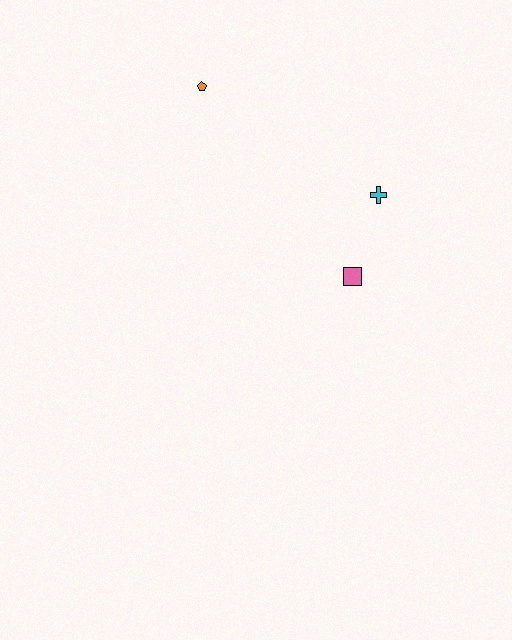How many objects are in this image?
There are 3 objects.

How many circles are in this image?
There are no circles.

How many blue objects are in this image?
There are no blue objects.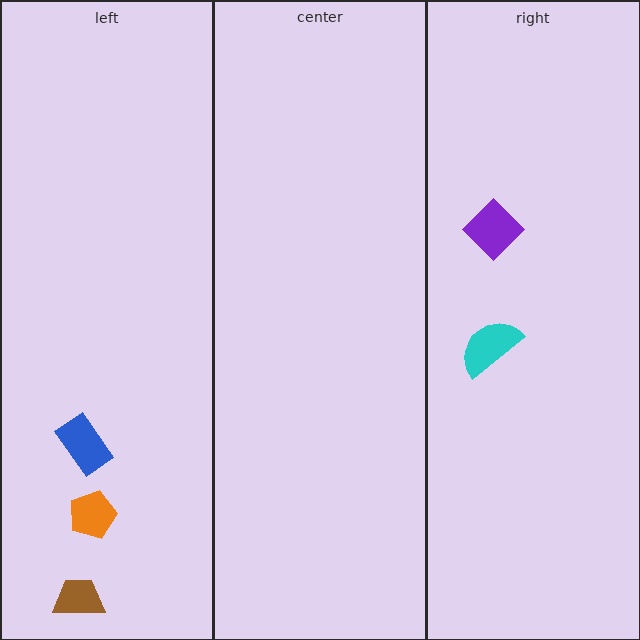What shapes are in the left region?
The orange pentagon, the brown trapezoid, the blue rectangle.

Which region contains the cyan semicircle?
The right region.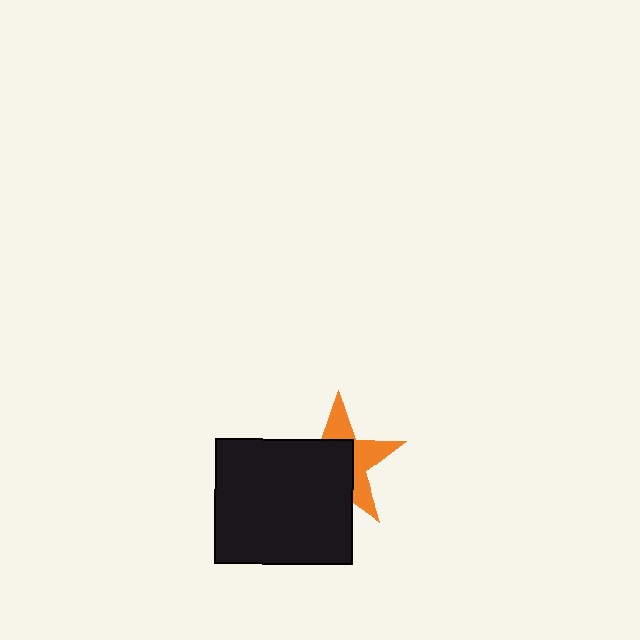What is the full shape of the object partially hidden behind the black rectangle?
The partially hidden object is an orange star.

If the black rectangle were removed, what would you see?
You would see the complete orange star.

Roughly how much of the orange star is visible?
A small part of it is visible (roughly 42%).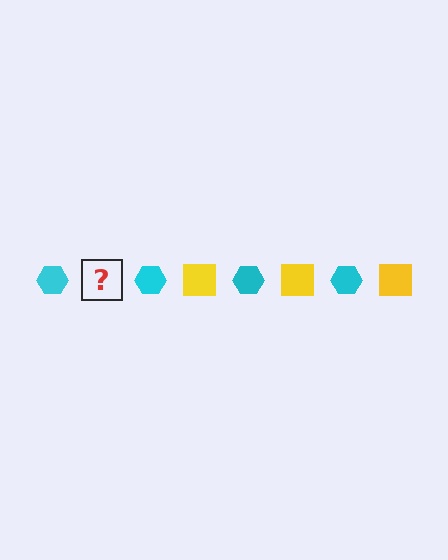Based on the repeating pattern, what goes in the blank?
The blank should be a yellow square.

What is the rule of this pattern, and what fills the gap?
The rule is that the pattern alternates between cyan hexagon and yellow square. The gap should be filled with a yellow square.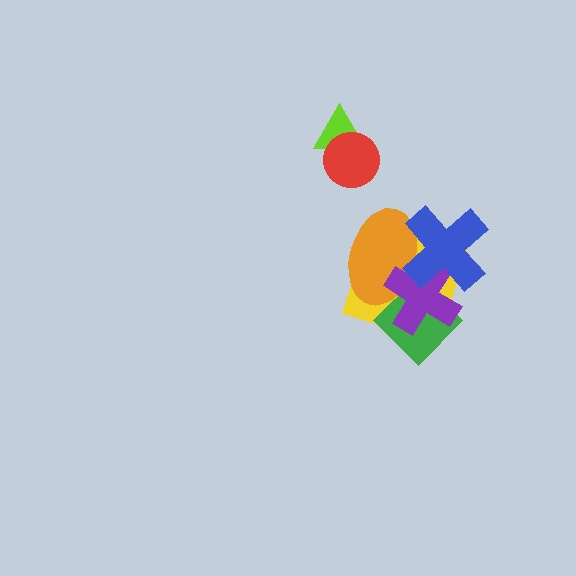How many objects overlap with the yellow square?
4 objects overlap with the yellow square.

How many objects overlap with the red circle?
1 object overlaps with the red circle.